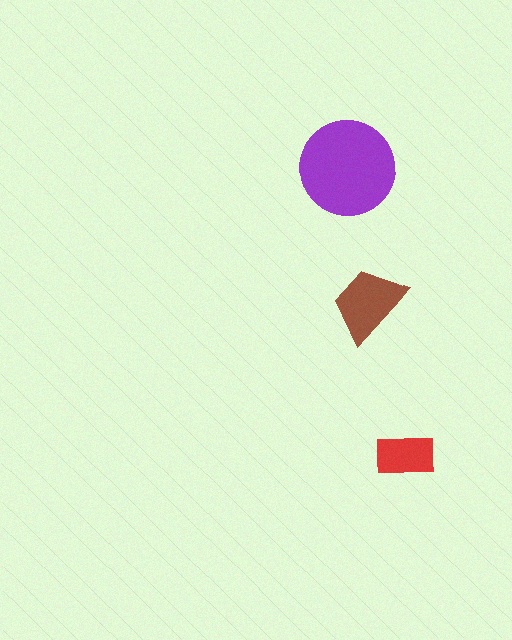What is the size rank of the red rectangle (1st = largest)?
3rd.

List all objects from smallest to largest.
The red rectangle, the brown trapezoid, the purple circle.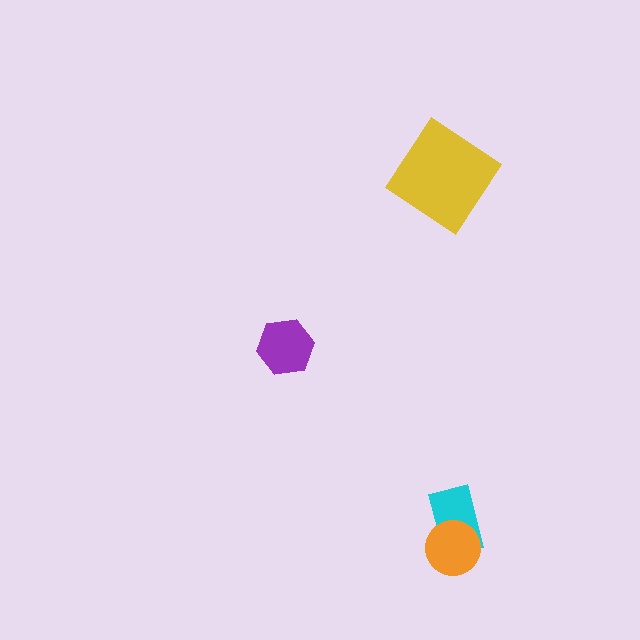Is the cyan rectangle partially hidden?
Yes, it is partially covered by another shape.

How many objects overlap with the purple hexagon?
0 objects overlap with the purple hexagon.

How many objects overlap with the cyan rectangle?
1 object overlaps with the cyan rectangle.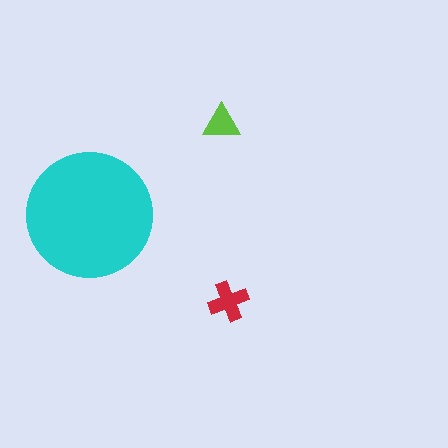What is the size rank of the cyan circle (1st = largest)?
1st.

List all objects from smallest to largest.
The lime triangle, the red cross, the cyan circle.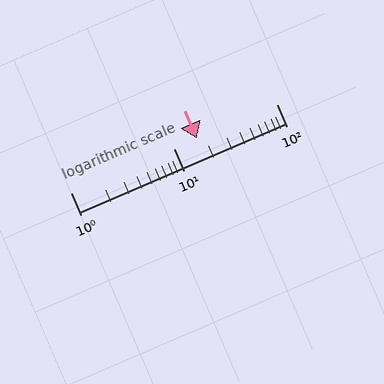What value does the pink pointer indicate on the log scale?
The pointer indicates approximately 17.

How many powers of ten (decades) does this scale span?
The scale spans 2 decades, from 1 to 100.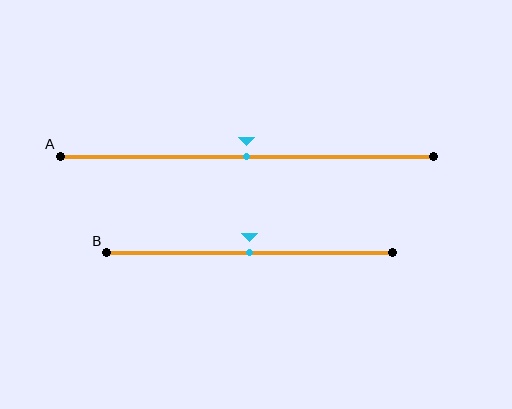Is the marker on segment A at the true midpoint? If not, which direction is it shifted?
Yes, the marker on segment A is at the true midpoint.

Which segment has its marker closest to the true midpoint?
Segment A has its marker closest to the true midpoint.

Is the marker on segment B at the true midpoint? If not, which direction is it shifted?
Yes, the marker on segment B is at the true midpoint.